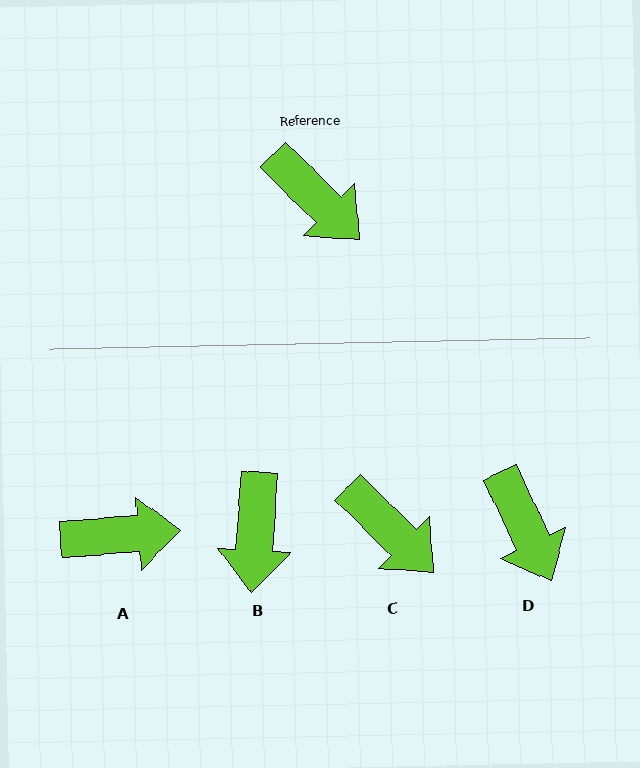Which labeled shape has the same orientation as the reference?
C.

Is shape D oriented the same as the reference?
No, it is off by about 20 degrees.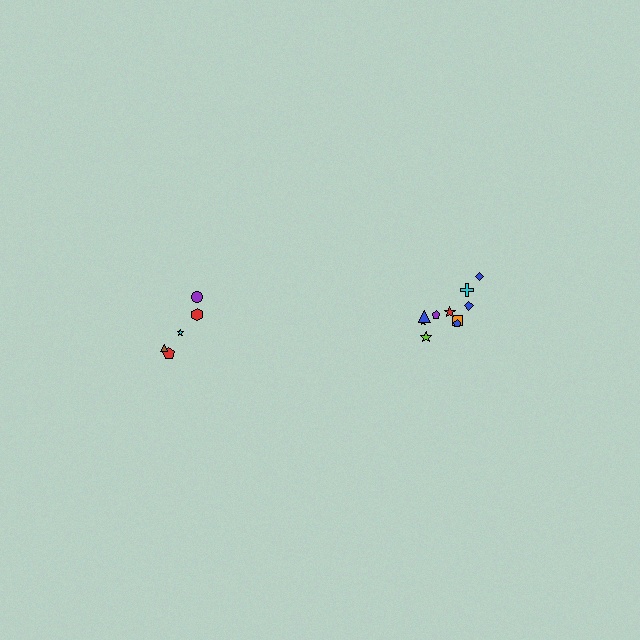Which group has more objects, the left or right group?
The right group.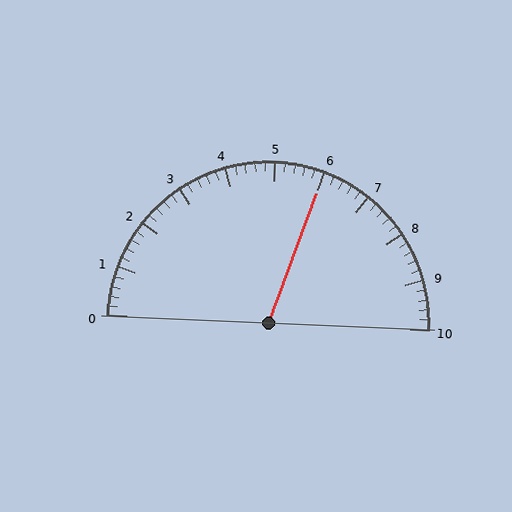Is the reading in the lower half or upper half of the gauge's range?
The reading is in the upper half of the range (0 to 10).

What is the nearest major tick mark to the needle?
The nearest major tick mark is 6.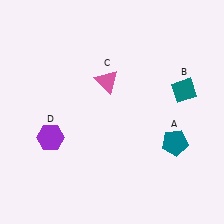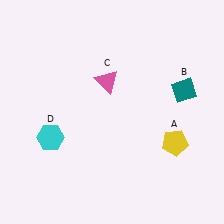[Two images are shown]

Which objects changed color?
A changed from teal to yellow. D changed from purple to cyan.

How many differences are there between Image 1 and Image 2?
There are 2 differences between the two images.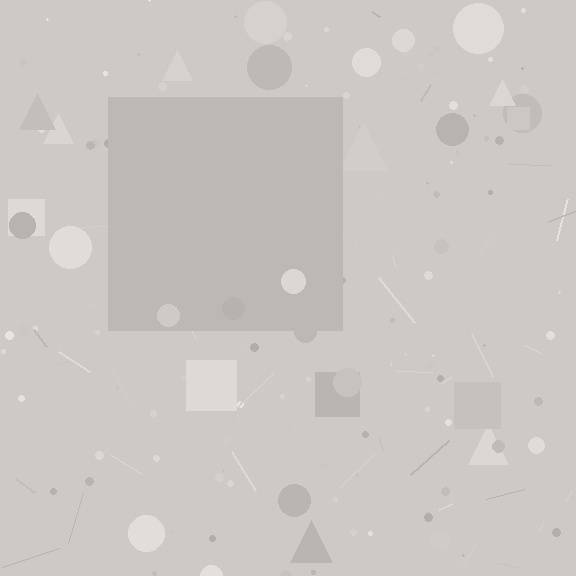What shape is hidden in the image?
A square is hidden in the image.